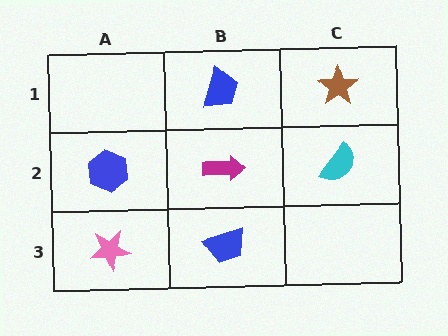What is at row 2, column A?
A blue hexagon.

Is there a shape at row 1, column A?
No, that cell is empty.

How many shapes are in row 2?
3 shapes.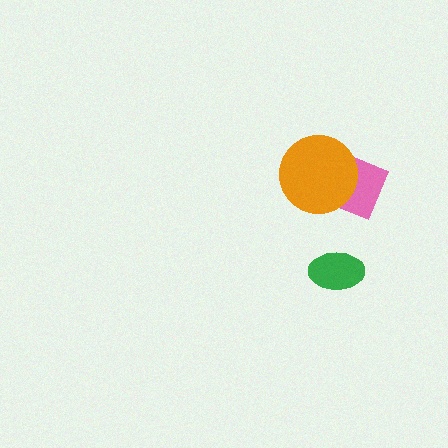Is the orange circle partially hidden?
No, no other shape covers it.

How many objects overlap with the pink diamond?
1 object overlaps with the pink diamond.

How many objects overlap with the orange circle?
1 object overlaps with the orange circle.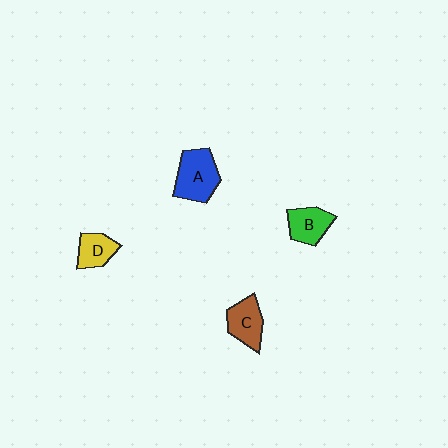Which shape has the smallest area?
Shape D (yellow).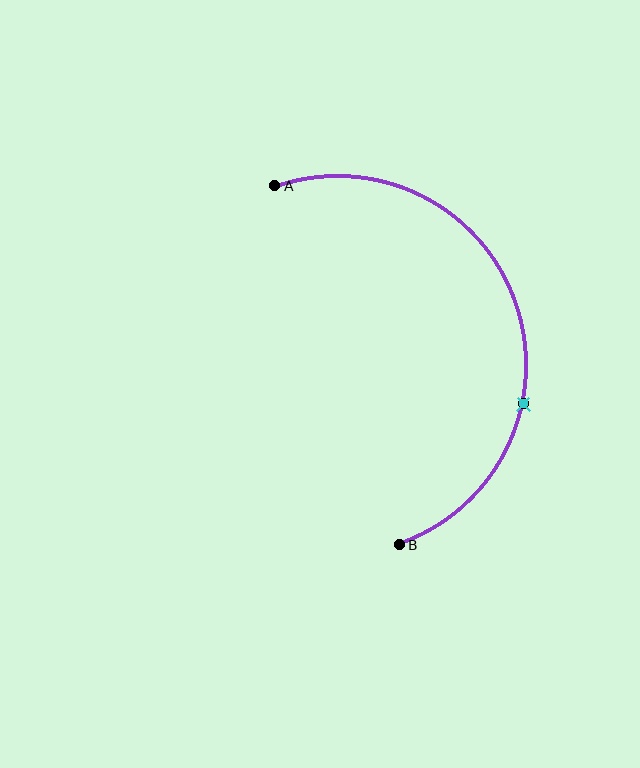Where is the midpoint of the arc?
The arc midpoint is the point on the curve farthest from the straight line joining A and B. It sits to the right of that line.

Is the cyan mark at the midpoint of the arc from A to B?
No. The cyan mark lies on the arc but is closer to endpoint B. The arc midpoint would be at the point on the curve equidistant along the arc from both A and B.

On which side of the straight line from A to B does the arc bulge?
The arc bulges to the right of the straight line connecting A and B.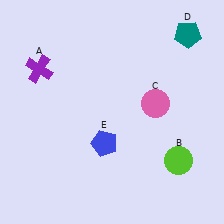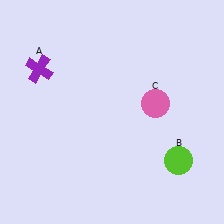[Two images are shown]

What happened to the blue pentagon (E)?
The blue pentagon (E) was removed in Image 2. It was in the bottom-left area of Image 1.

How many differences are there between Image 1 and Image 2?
There are 2 differences between the two images.